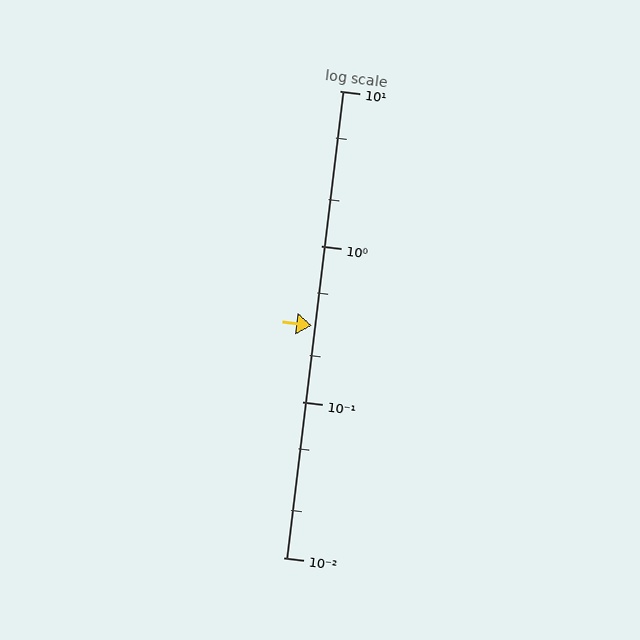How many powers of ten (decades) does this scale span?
The scale spans 3 decades, from 0.01 to 10.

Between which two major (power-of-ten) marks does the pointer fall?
The pointer is between 0.1 and 1.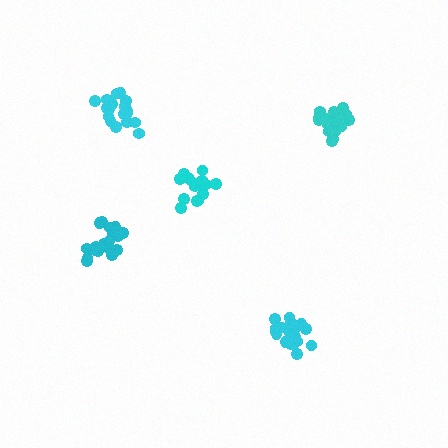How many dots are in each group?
Group 1: 15 dots, Group 2: 19 dots, Group 3: 19 dots, Group 4: 19 dots, Group 5: 18 dots (90 total).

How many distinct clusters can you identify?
There are 5 distinct clusters.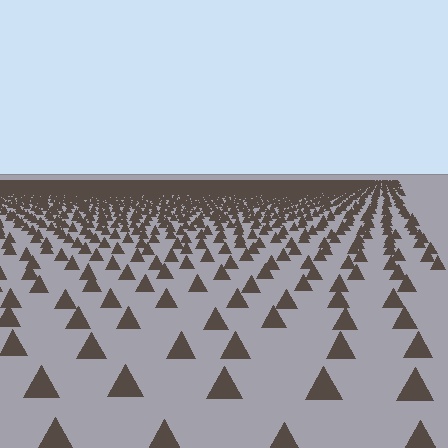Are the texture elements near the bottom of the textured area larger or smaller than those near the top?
Larger. Near the bottom, elements are closer to the viewer and appear at a bigger on-screen size.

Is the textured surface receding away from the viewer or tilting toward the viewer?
The surface is receding away from the viewer. Texture elements get smaller and denser toward the top.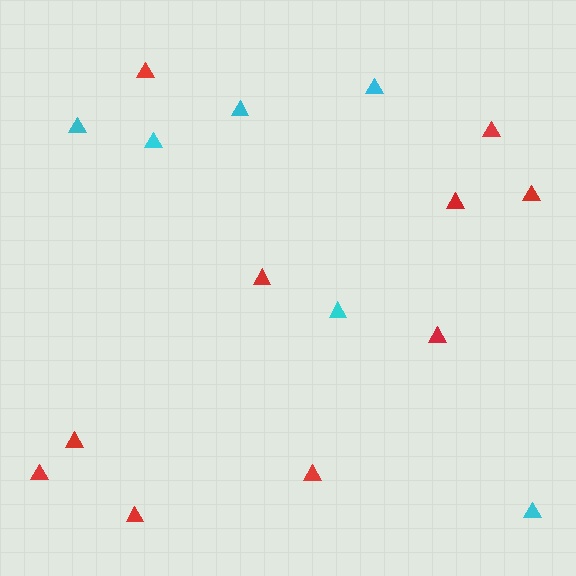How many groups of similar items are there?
There are 2 groups: one group of red triangles (10) and one group of cyan triangles (6).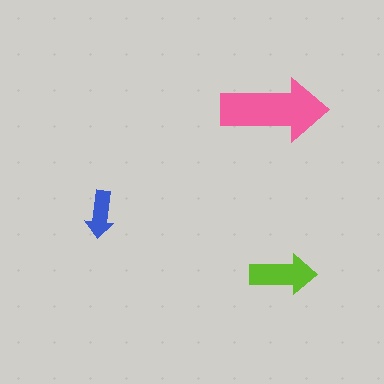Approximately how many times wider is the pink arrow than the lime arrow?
About 1.5 times wider.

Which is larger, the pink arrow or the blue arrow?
The pink one.